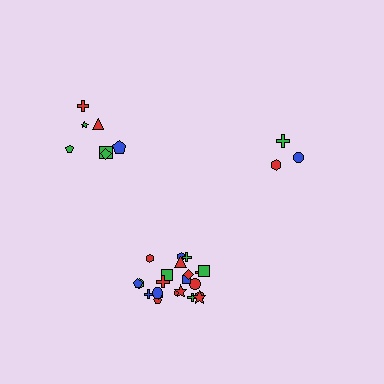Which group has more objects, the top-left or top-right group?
The top-left group.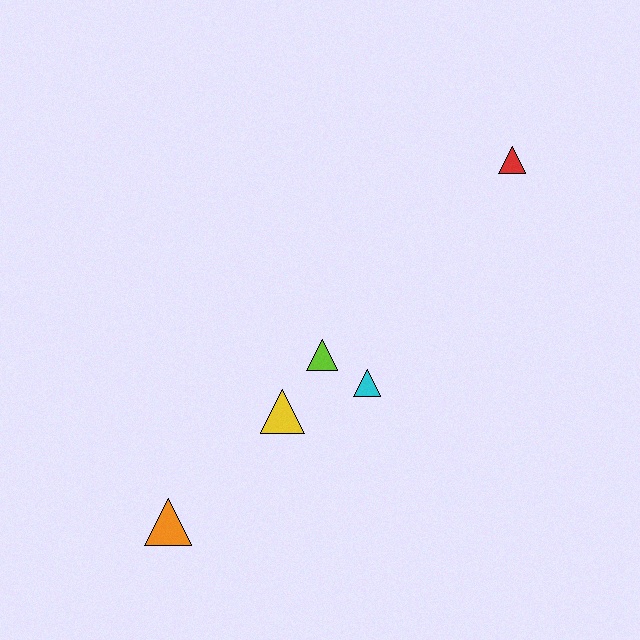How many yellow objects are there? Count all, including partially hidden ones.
There is 1 yellow object.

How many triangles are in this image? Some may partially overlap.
There are 5 triangles.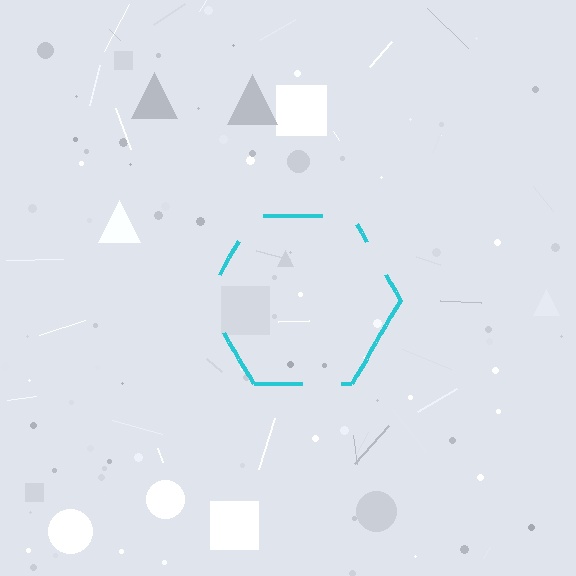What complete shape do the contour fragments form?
The contour fragments form a hexagon.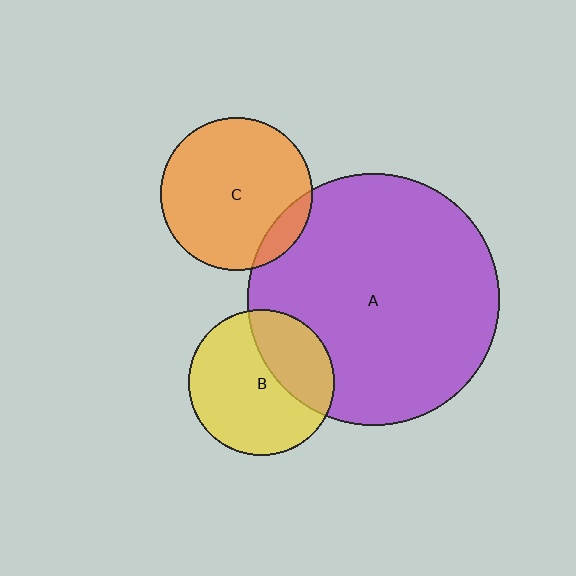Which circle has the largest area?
Circle A (purple).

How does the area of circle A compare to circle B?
Approximately 3.0 times.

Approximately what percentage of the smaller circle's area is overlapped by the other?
Approximately 10%.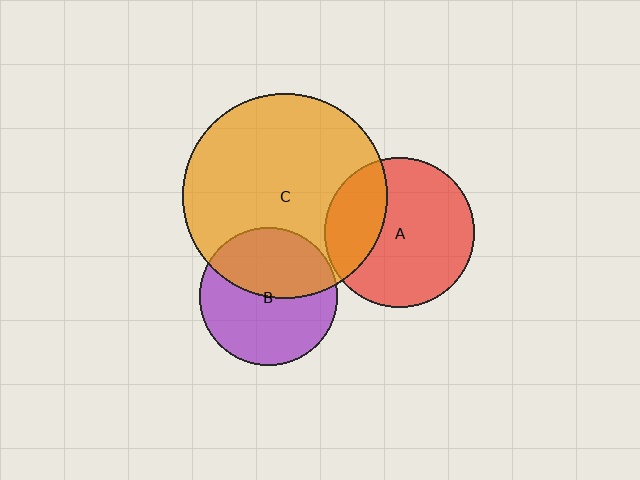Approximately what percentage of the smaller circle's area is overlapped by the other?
Approximately 45%.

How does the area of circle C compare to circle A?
Approximately 1.9 times.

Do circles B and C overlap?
Yes.